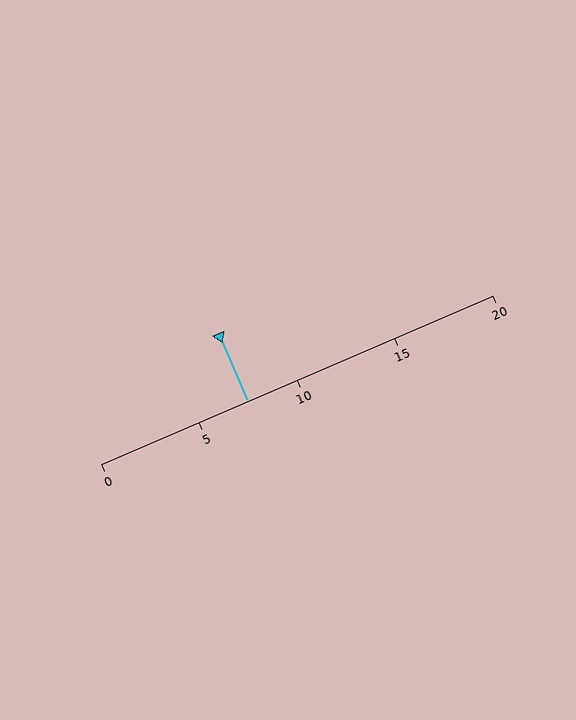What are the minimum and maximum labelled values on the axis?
The axis runs from 0 to 20.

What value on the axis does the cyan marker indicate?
The marker indicates approximately 7.5.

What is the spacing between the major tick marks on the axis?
The major ticks are spaced 5 apart.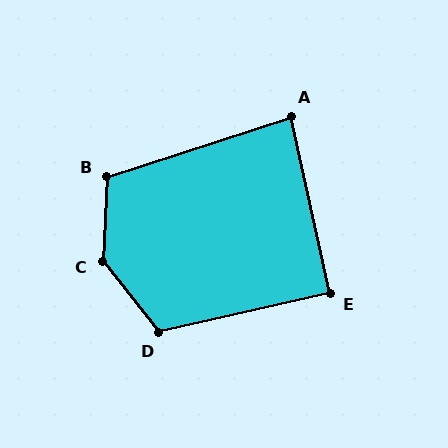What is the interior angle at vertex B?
Approximately 110 degrees (obtuse).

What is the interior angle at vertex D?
Approximately 115 degrees (obtuse).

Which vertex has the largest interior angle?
C, at approximately 140 degrees.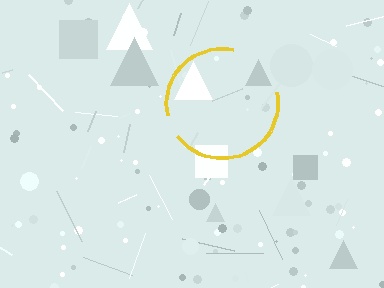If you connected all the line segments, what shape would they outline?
They would outline a circle.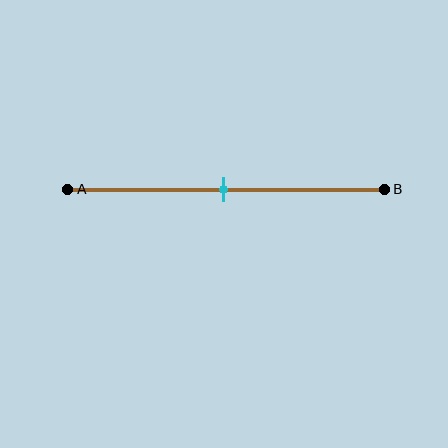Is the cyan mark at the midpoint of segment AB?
Yes, the mark is approximately at the midpoint.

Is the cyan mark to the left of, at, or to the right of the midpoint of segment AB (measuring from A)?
The cyan mark is approximately at the midpoint of segment AB.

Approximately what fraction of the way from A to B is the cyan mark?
The cyan mark is approximately 50% of the way from A to B.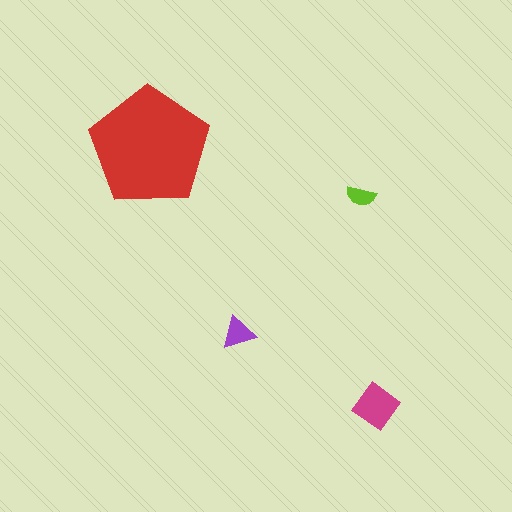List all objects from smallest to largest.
The lime semicircle, the purple triangle, the magenta diamond, the red pentagon.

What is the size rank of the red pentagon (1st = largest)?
1st.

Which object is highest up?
The red pentagon is topmost.